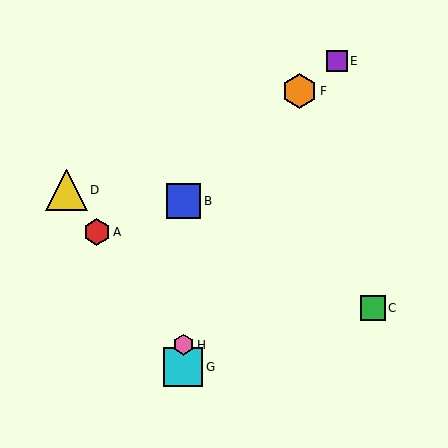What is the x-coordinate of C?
Object C is at x≈373.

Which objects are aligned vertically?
Objects B, G, H are aligned vertically.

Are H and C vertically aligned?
No, H is at x≈183 and C is at x≈373.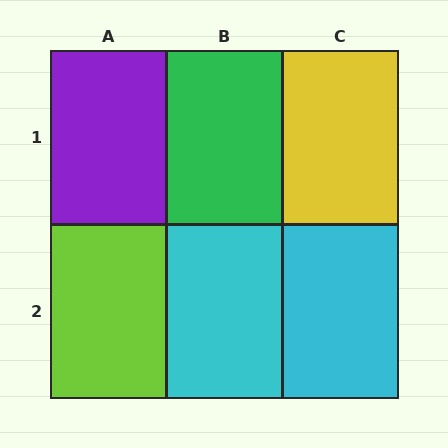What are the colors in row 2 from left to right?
Lime, cyan, cyan.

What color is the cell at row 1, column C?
Yellow.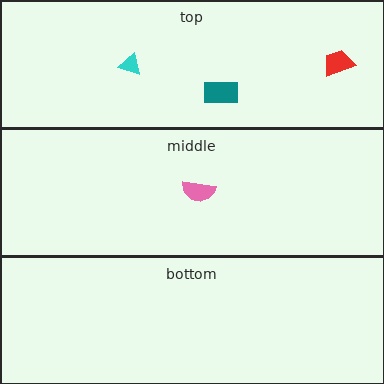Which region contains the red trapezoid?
The top region.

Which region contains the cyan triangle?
The top region.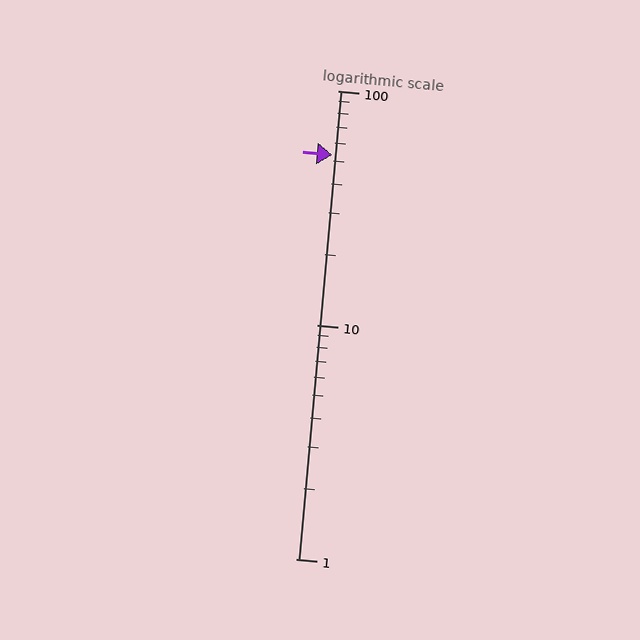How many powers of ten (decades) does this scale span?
The scale spans 2 decades, from 1 to 100.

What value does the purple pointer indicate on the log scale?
The pointer indicates approximately 53.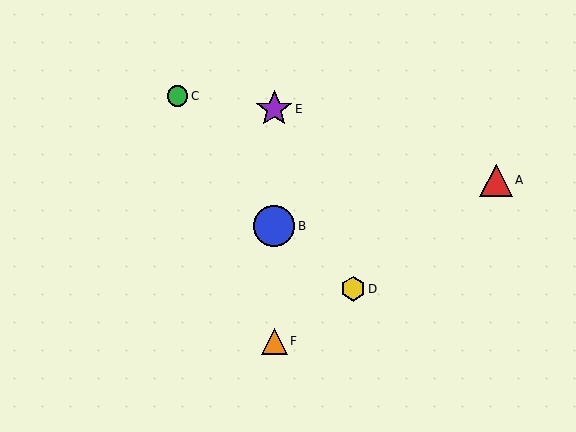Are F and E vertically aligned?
Yes, both are at x≈274.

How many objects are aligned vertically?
3 objects (B, E, F) are aligned vertically.